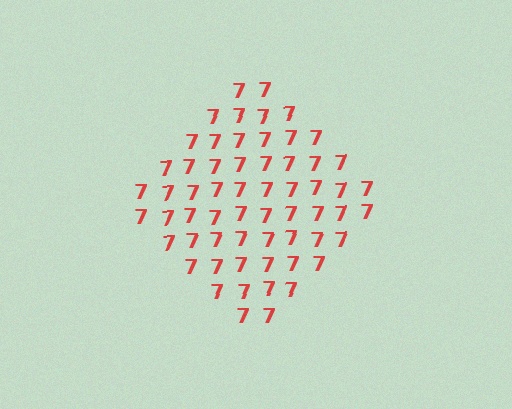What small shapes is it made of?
It is made of small digit 7's.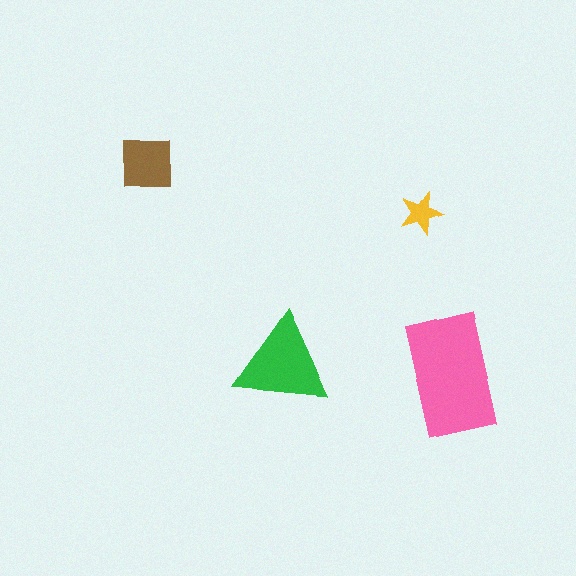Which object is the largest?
The pink rectangle.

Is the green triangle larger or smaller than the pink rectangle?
Smaller.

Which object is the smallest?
The yellow star.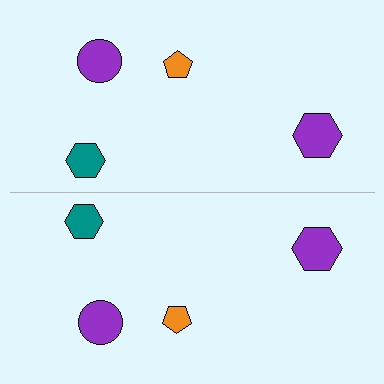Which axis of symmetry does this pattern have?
The pattern has a horizontal axis of symmetry running through the center of the image.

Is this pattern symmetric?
Yes, this pattern has bilateral (reflection) symmetry.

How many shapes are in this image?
There are 8 shapes in this image.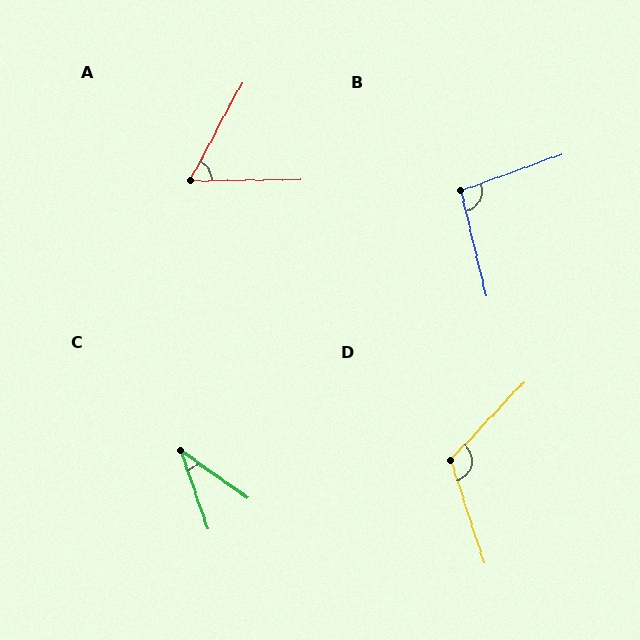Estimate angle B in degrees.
Approximately 96 degrees.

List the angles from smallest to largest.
C (35°), A (61°), B (96°), D (119°).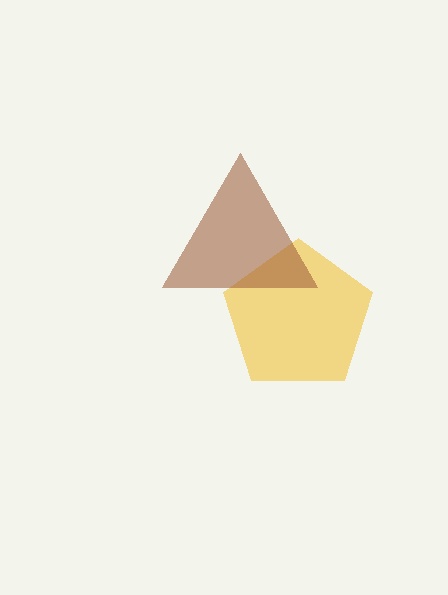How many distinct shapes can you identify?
There are 2 distinct shapes: a yellow pentagon, a brown triangle.